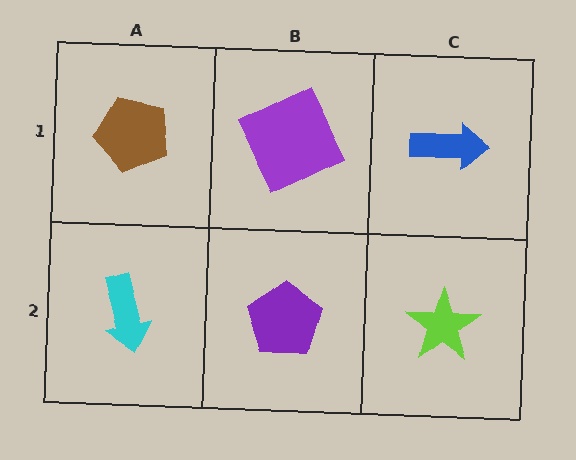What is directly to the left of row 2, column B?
A cyan arrow.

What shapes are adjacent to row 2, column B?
A purple square (row 1, column B), a cyan arrow (row 2, column A), a lime star (row 2, column C).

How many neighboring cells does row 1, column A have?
2.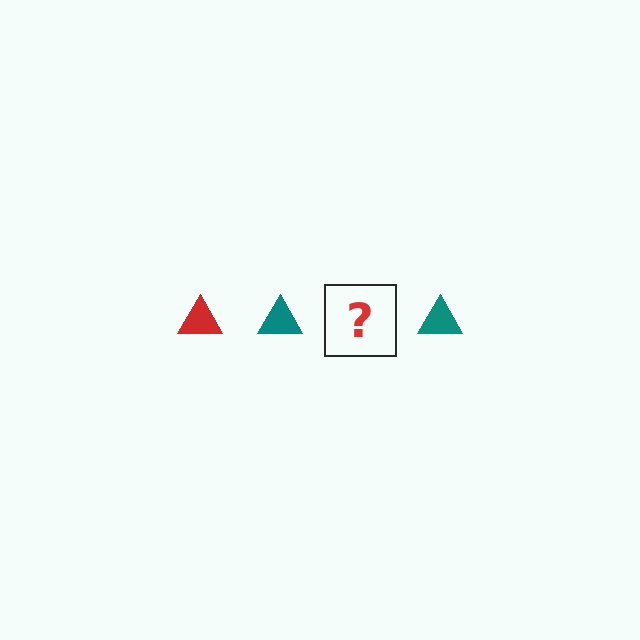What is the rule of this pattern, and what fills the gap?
The rule is that the pattern cycles through red, teal triangles. The gap should be filled with a red triangle.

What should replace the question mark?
The question mark should be replaced with a red triangle.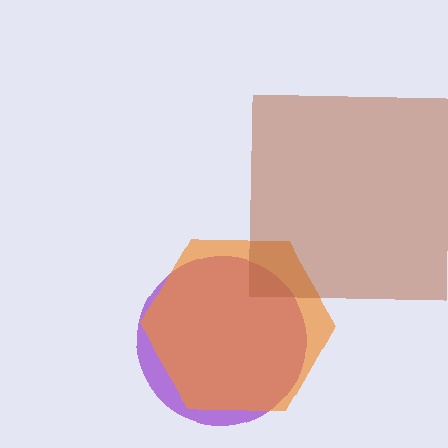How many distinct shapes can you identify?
There are 3 distinct shapes: a purple circle, an orange hexagon, a brown square.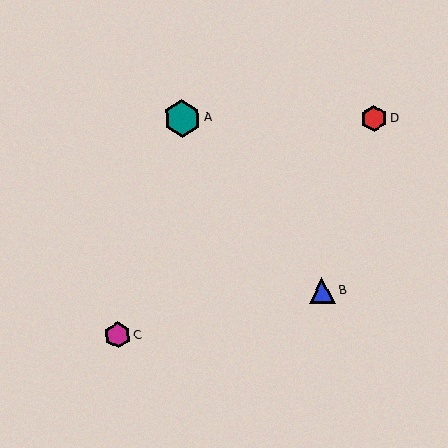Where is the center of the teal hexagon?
The center of the teal hexagon is at (182, 118).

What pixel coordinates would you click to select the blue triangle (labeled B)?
Click at (322, 290) to select the blue triangle B.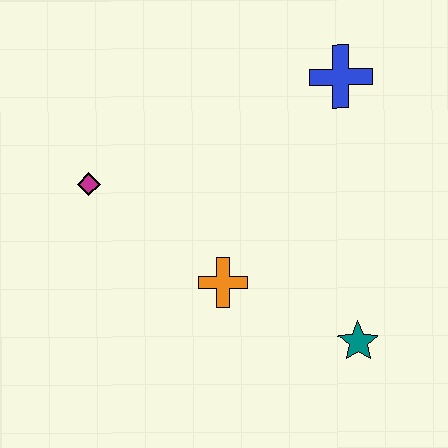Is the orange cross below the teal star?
No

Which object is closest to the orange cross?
The teal star is closest to the orange cross.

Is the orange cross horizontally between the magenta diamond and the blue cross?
Yes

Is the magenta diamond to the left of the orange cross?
Yes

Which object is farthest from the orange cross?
The blue cross is farthest from the orange cross.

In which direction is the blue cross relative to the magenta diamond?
The blue cross is to the right of the magenta diamond.